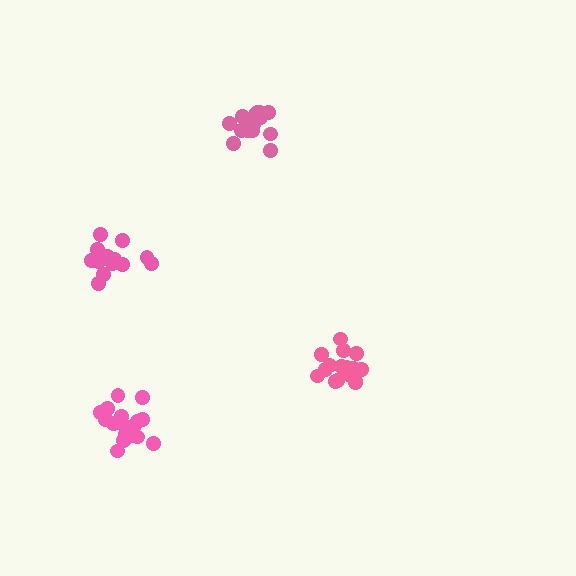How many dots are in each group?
Group 1: 18 dots, Group 2: 14 dots, Group 3: 17 dots, Group 4: 14 dots (63 total).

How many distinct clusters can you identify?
There are 4 distinct clusters.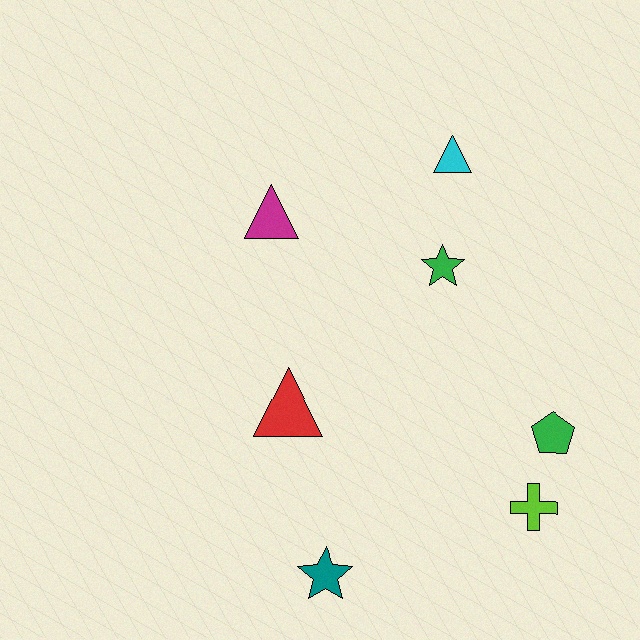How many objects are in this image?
There are 7 objects.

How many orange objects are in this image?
There are no orange objects.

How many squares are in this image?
There are no squares.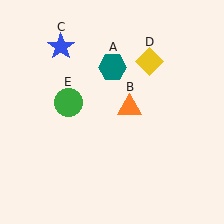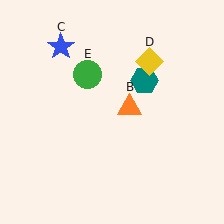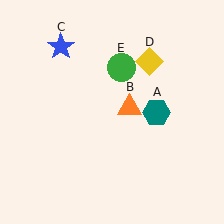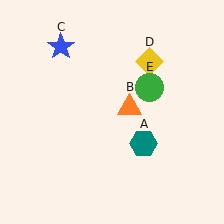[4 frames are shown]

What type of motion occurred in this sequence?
The teal hexagon (object A), green circle (object E) rotated clockwise around the center of the scene.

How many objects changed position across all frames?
2 objects changed position: teal hexagon (object A), green circle (object E).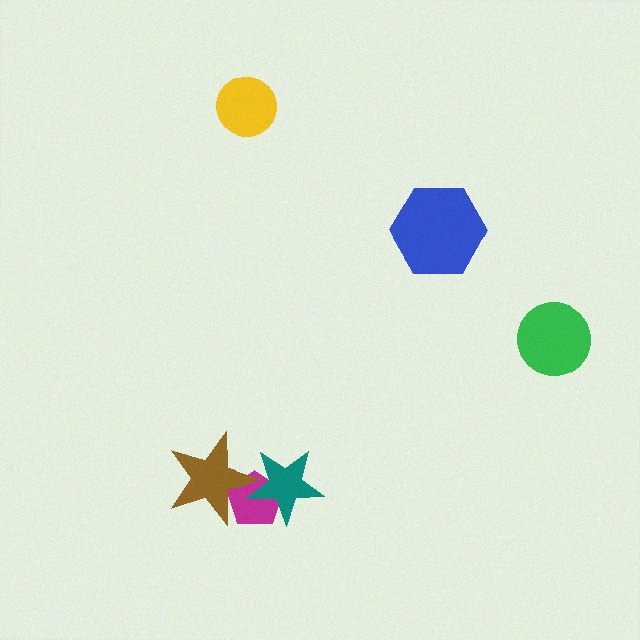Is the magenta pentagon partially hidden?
Yes, it is partially covered by another shape.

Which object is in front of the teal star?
The brown star is in front of the teal star.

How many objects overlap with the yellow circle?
0 objects overlap with the yellow circle.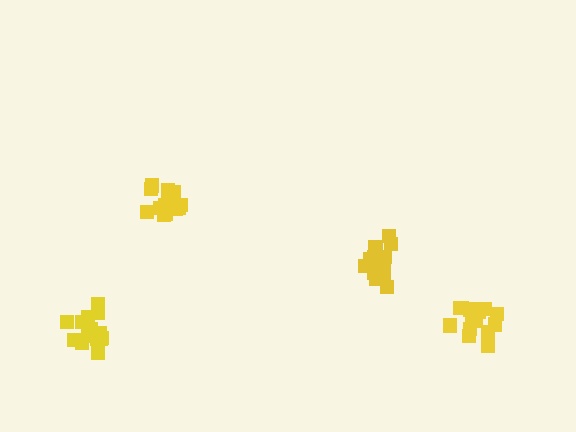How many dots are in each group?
Group 1: 17 dots, Group 2: 14 dots, Group 3: 13 dots, Group 4: 16 dots (60 total).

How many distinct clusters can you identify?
There are 4 distinct clusters.